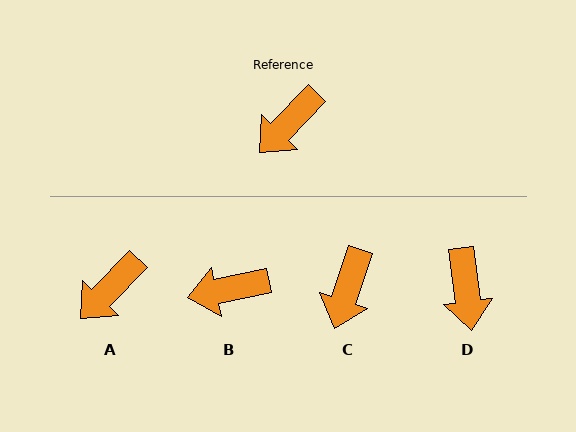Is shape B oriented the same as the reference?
No, it is off by about 34 degrees.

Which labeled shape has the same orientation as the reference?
A.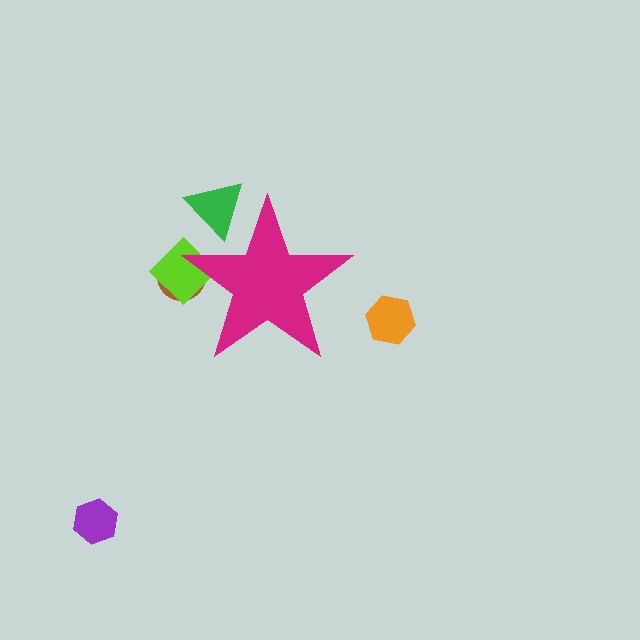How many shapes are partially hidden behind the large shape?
3 shapes are partially hidden.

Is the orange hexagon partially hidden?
No, the orange hexagon is fully visible.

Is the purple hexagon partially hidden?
No, the purple hexagon is fully visible.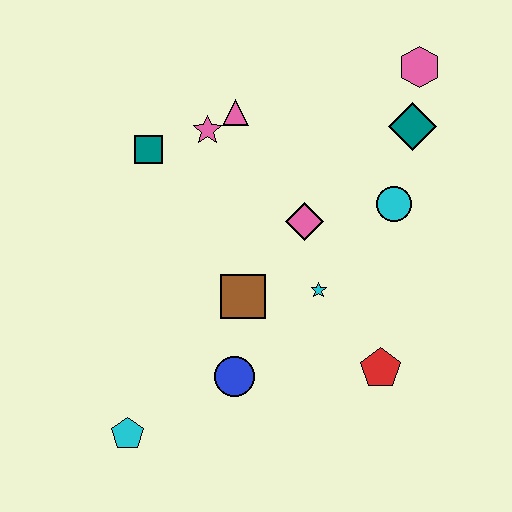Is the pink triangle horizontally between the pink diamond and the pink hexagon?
No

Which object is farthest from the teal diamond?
The cyan pentagon is farthest from the teal diamond.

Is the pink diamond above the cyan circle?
No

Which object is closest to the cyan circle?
The teal diamond is closest to the cyan circle.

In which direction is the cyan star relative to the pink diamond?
The cyan star is below the pink diamond.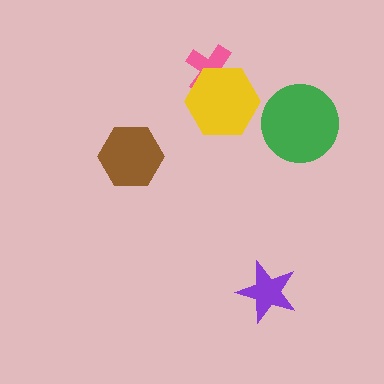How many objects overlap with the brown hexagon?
0 objects overlap with the brown hexagon.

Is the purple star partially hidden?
No, no other shape covers it.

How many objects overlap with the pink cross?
1 object overlaps with the pink cross.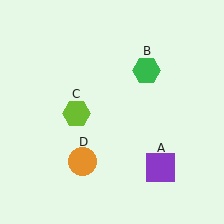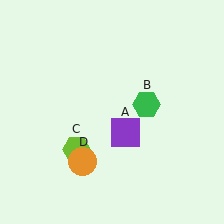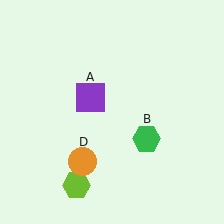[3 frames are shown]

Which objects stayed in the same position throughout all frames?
Orange circle (object D) remained stationary.